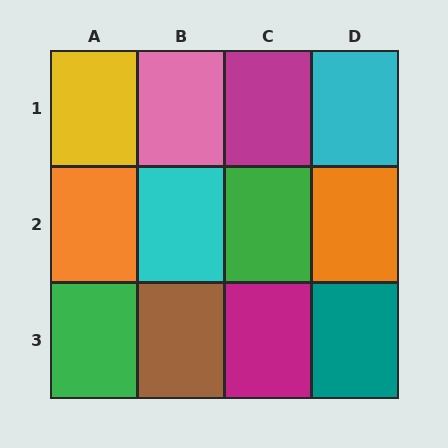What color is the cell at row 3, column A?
Green.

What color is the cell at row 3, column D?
Teal.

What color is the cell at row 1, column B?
Pink.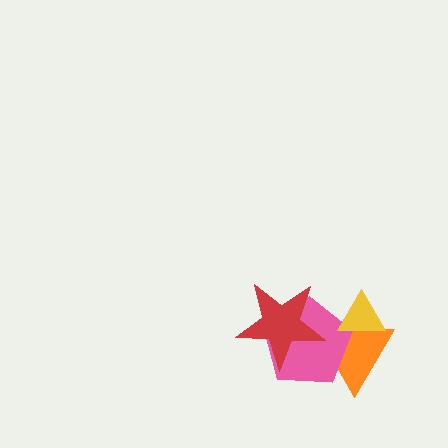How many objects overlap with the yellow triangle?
2 objects overlap with the yellow triangle.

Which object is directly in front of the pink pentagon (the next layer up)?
The yellow triangle is directly in front of the pink pentagon.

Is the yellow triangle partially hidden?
No, no other shape covers it.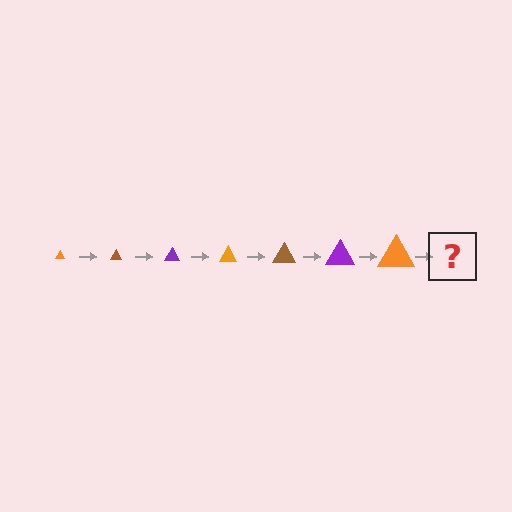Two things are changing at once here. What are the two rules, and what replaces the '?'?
The two rules are that the triangle grows larger each step and the color cycles through orange, brown, and purple. The '?' should be a brown triangle, larger than the previous one.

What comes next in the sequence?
The next element should be a brown triangle, larger than the previous one.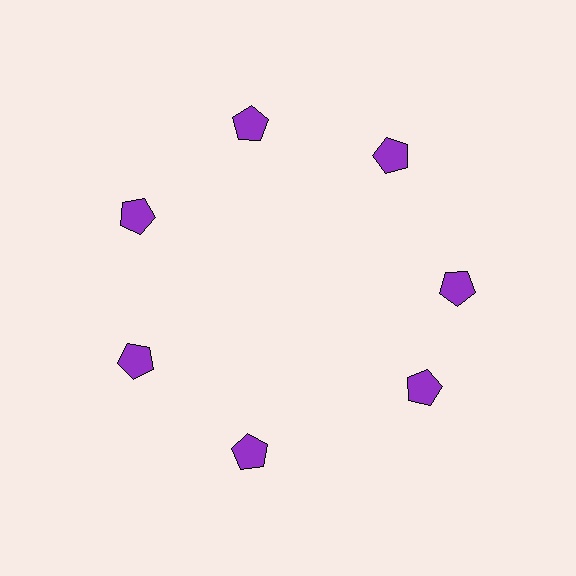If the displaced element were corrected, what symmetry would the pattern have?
It would have 7-fold rotational symmetry — the pattern would map onto itself every 51 degrees.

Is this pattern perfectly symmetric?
No. The 7 purple pentagons are arranged in a ring, but one element near the 5 o'clock position is rotated out of alignment along the ring, breaking the 7-fold rotational symmetry.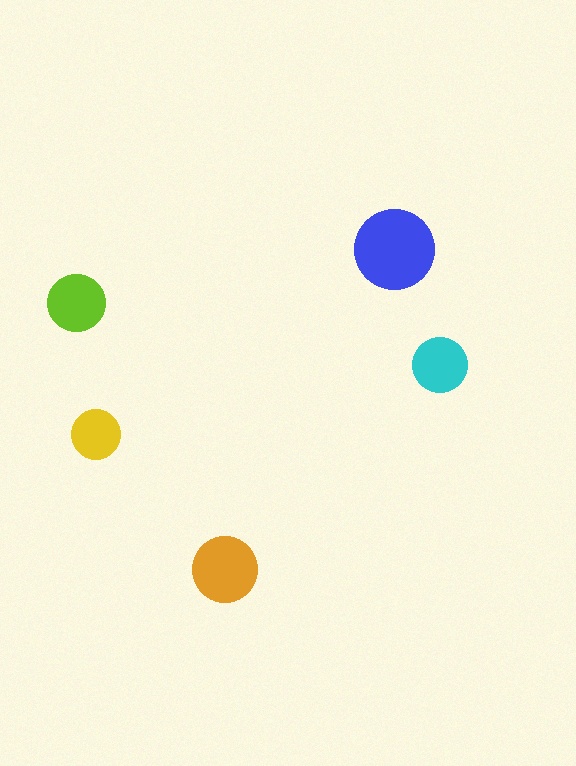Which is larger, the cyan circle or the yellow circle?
The cyan one.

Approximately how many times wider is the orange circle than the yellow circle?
About 1.5 times wider.